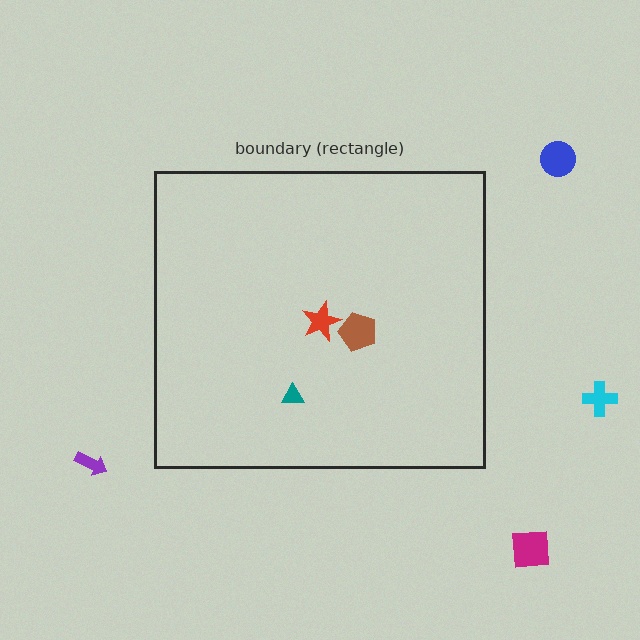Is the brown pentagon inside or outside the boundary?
Inside.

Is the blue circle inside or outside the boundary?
Outside.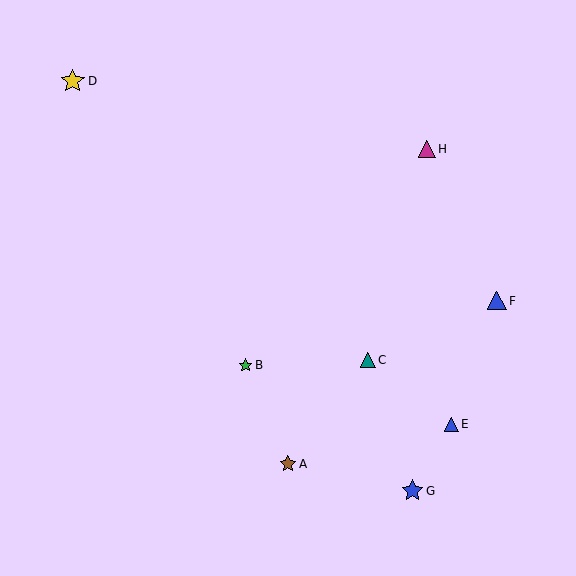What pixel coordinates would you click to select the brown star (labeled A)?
Click at (288, 464) to select the brown star A.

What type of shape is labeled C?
Shape C is a teal triangle.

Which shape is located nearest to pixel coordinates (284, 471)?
The brown star (labeled A) at (288, 464) is nearest to that location.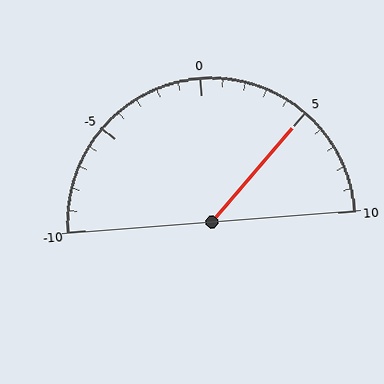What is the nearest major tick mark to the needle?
The nearest major tick mark is 5.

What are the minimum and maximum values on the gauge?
The gauge ranges from -10 to 10.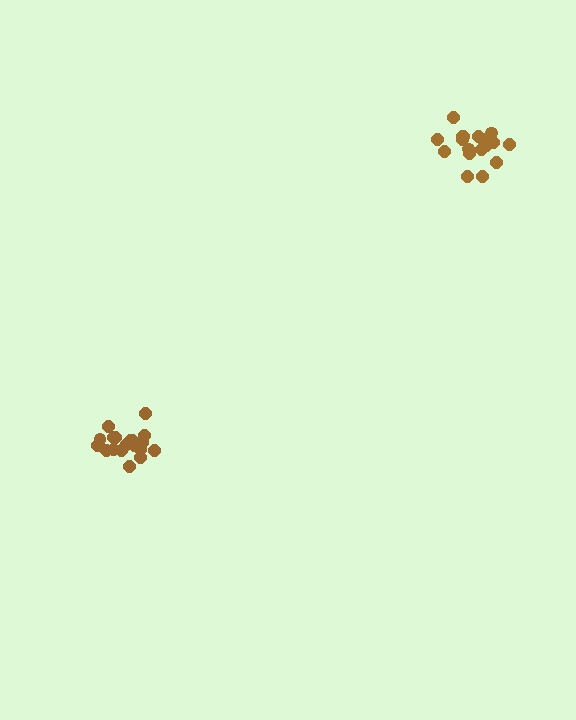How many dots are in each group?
Group 1: 20 dots, Group 2: 19 dots (39 total).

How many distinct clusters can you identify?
There are 2 distinct clusters.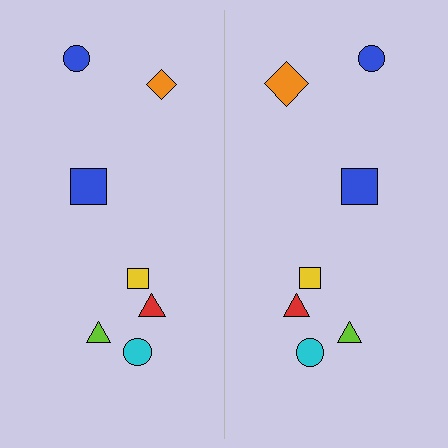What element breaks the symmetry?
The orange diamond on the right side has a different size than its mirror counterpart.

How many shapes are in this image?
There are 14 shapes in this image.